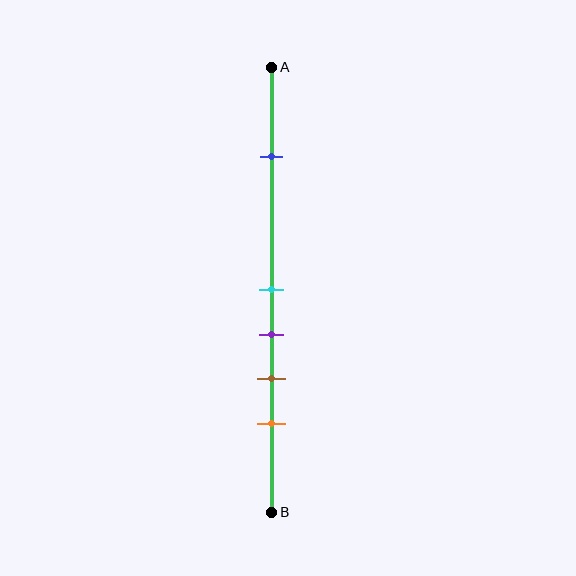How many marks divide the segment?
There are 5 marks dividing the segment.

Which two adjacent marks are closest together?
The cyan and purple marks are the closest adjacent pair.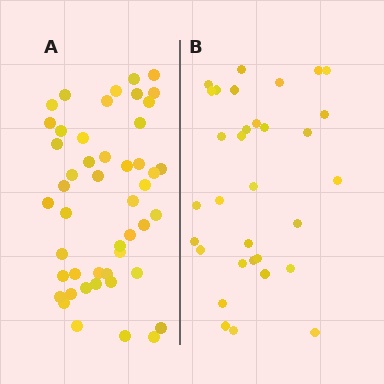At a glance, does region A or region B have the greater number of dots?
Region A (the left region) has more dots.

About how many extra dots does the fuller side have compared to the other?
Region A has approximately 15 more dots than region B.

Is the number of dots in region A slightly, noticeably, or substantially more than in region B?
Region A has substantially more. The ratio is roughly 1.5 to 1.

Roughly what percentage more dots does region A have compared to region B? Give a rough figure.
About 50% more.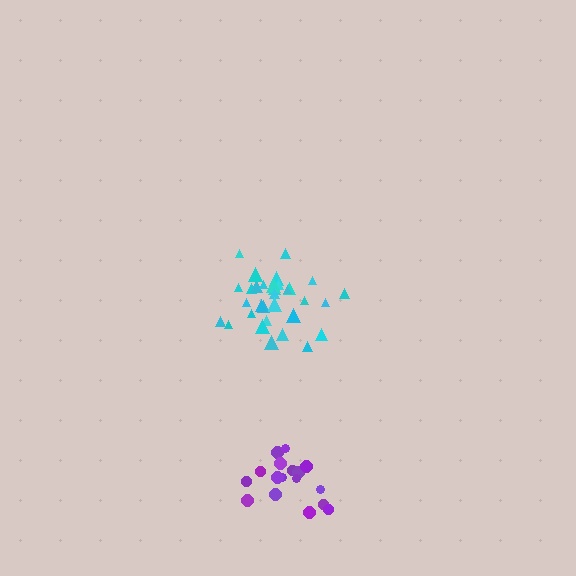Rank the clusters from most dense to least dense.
cyan, purple.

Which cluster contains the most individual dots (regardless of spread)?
Cyan (33).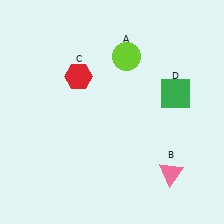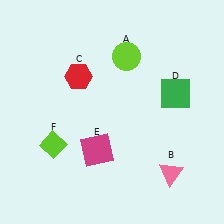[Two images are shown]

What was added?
A magenta square (E), a lime diamond (F) were added in Image 2.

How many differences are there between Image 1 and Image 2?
There are 2 differences between the two images.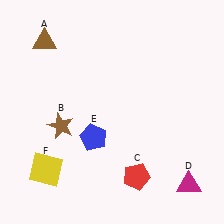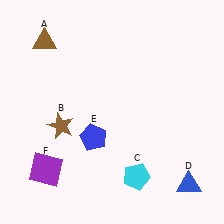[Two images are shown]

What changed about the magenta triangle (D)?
In Image 1, D is magenta. In Image 2, it changed to blue.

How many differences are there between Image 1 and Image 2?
There are 3 differences between the two images.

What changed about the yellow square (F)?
In Image 1, F is yellow. In Image 2, it changed to purple.